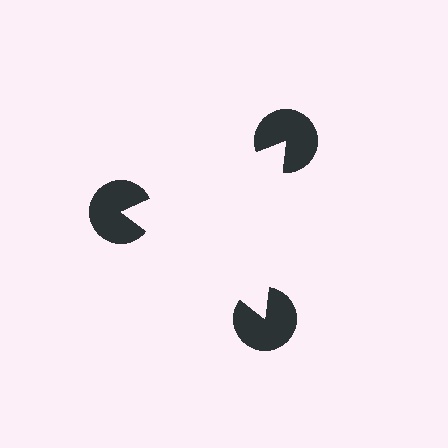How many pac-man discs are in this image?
There are 3 — one at each vertex of the illusory triangle.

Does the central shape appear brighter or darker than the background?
It typically appears slightly brighter than the background, even though no actual brightness change is drawn.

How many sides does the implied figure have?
3 sides.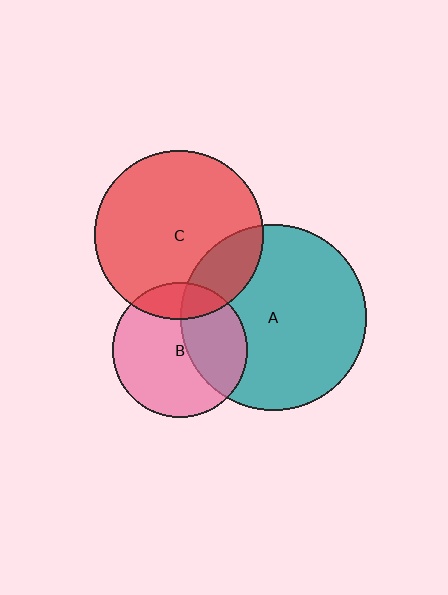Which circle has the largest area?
Circle A (teal).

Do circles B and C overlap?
Yes.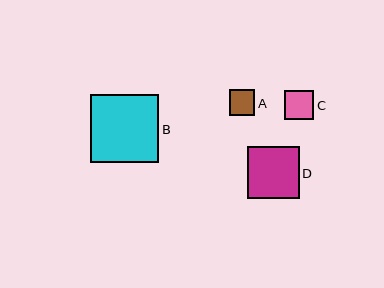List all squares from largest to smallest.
From largest to smallest: B, D, C, A.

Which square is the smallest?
Square A is the smallest with a size of approximately 25 pixels.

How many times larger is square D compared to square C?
Square D is approximately 1.8 times the size of square C.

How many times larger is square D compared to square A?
Square D is approximately 2.1 times the size of square A.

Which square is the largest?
Square B is the largest with a size of approximately 68 pixels.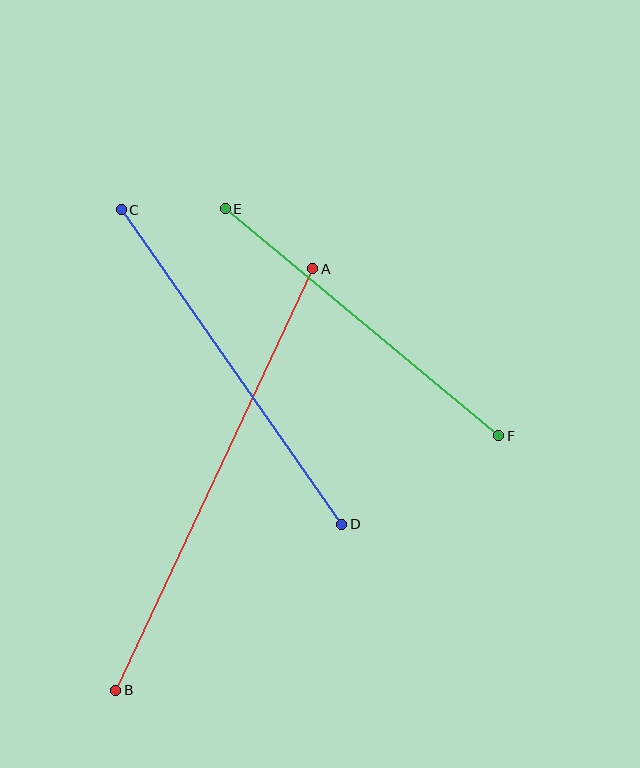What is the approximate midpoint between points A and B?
The midpoint is at approximately (214, 480) pixels.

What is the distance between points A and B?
The distance is approximately 465 pixels.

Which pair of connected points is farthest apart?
Points A and B are farthest apart.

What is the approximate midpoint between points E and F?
The midpoint is at approximately (362, 322) pixels.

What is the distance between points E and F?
The distance is approximately 356 pixels.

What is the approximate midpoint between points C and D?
The midpoint is at approximately (232, 367) pixels.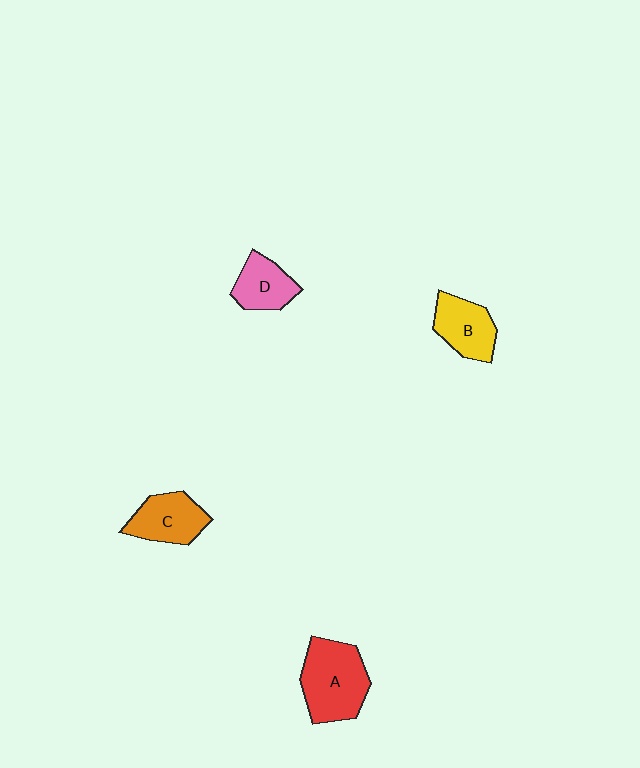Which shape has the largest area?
Shape A (red).